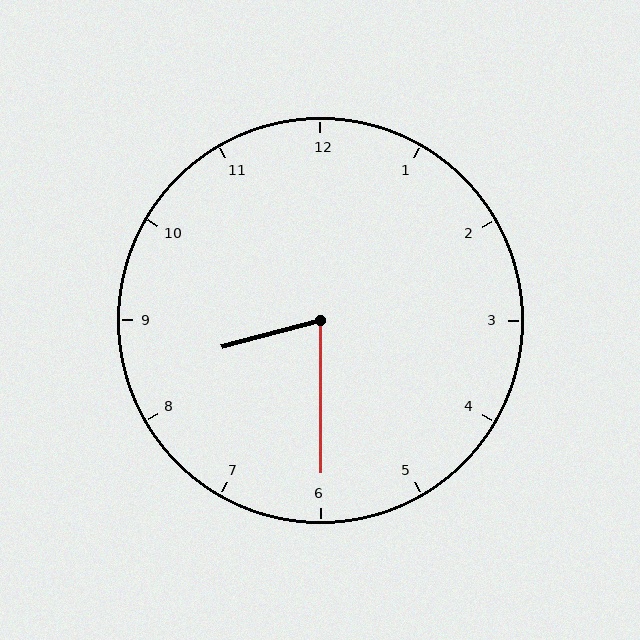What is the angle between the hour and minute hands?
Approximately 75 degrees.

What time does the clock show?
8:30.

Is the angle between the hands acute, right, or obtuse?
It is acute.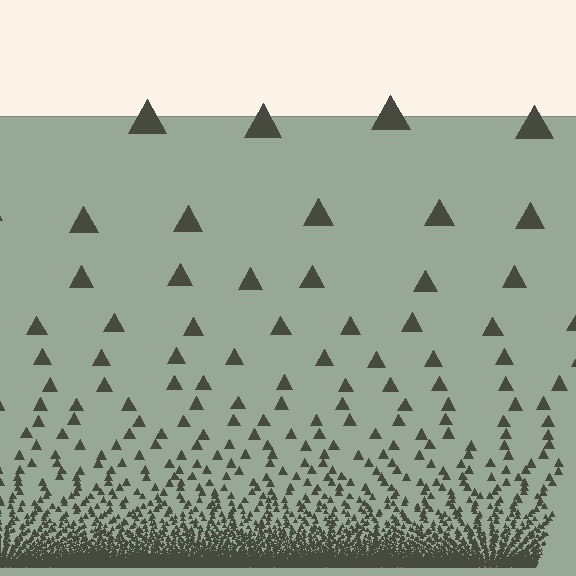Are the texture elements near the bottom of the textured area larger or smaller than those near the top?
Smaller. The gradient is inverted — elements near the bottom are smaller and denser.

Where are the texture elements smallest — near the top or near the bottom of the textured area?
Near the bottom.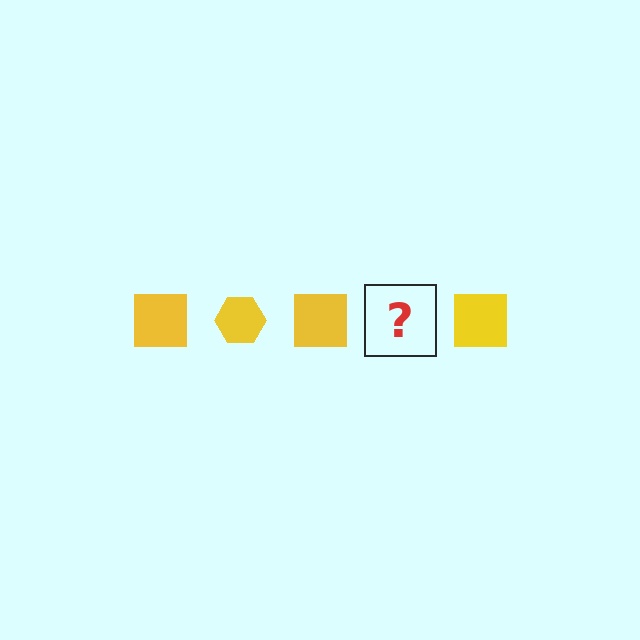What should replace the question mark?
The question mark should be replaced with a yellow hexagon.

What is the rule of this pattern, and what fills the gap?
The rule is that the pattern cycles through square, hexagon shapes in yellow. The gap should be filled with a yellow hexagon.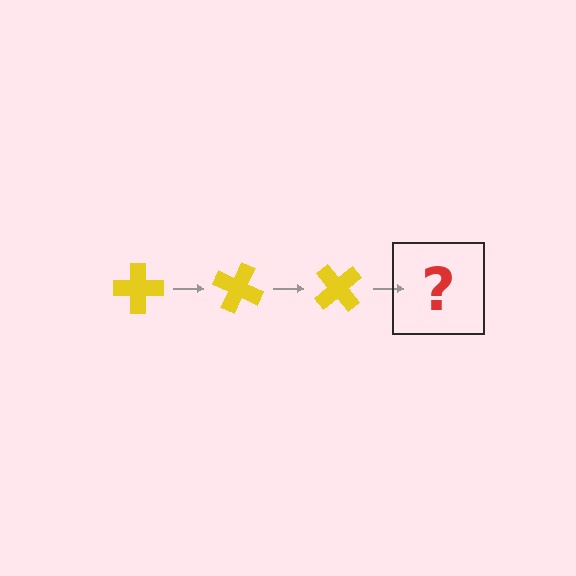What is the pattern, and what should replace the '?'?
The pattern is that the cross rotates 25 degrees each step. The '?' should be a yellow cross rotated 75 degrees.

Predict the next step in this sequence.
The next step is a yellow cross rotated 75 degrees.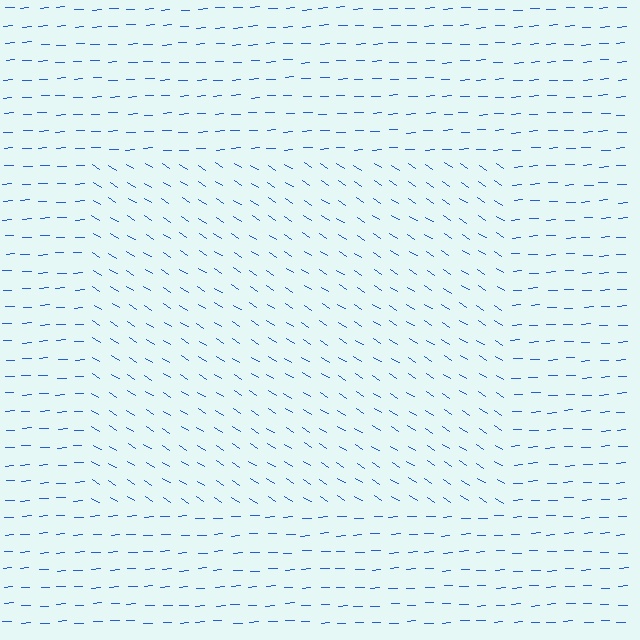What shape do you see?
I see a rectangle.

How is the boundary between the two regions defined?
The boundary is defined purely by a change in line orientation (approximately 36 degrees difference). All lines are the same color and thickness.